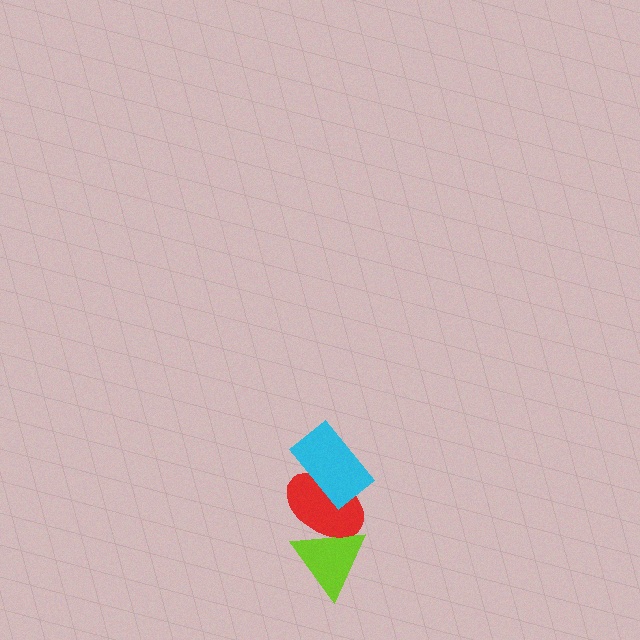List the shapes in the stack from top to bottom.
From top to bottom: the cyan rectangle, the red ellipse, the lime triangle.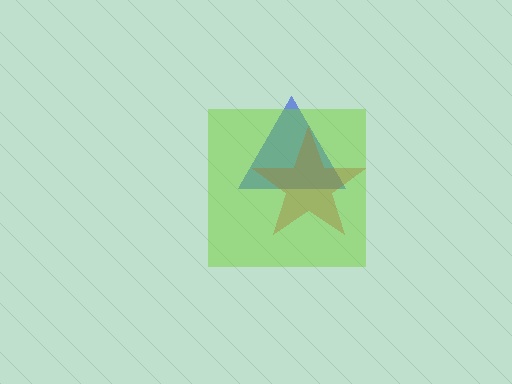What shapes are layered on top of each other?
The layered shapes are: a blue triangle, a red star, a lime square.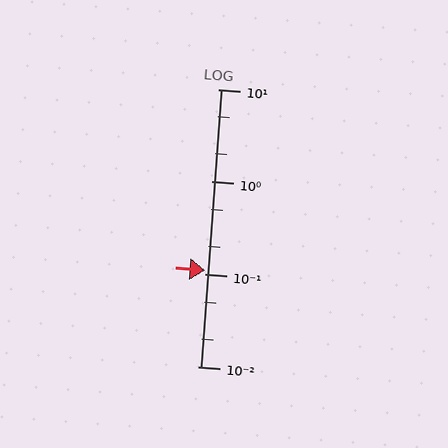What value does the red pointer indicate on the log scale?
The pointer indicates approximately 0.11.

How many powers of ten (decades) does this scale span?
The scale spans 3 decades, from 0.01 to 10.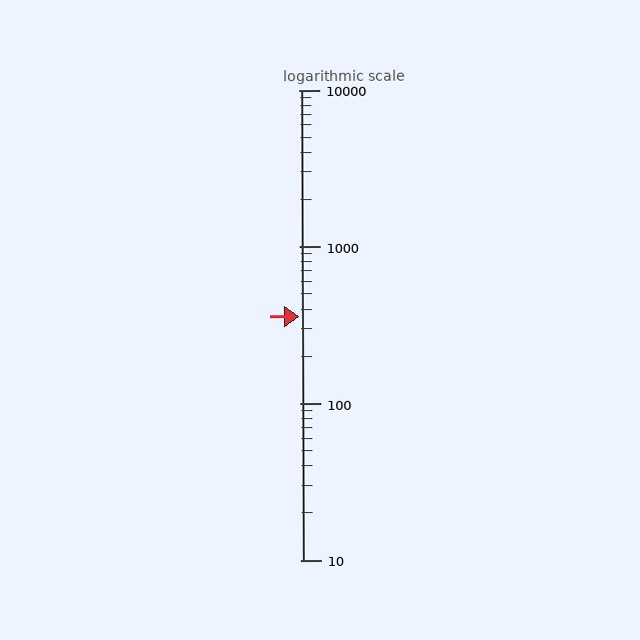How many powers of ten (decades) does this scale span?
The scale spans 3 decades, from 10 to 10000.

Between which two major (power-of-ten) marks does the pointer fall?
The pointer is between 100 and 1000.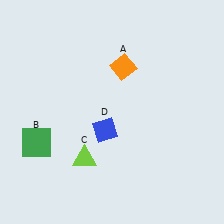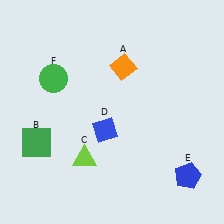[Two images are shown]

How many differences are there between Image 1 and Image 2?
There are 2 differences between the two images.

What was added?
A blue pentagon (E), a green circle (F) were added in Image 2.